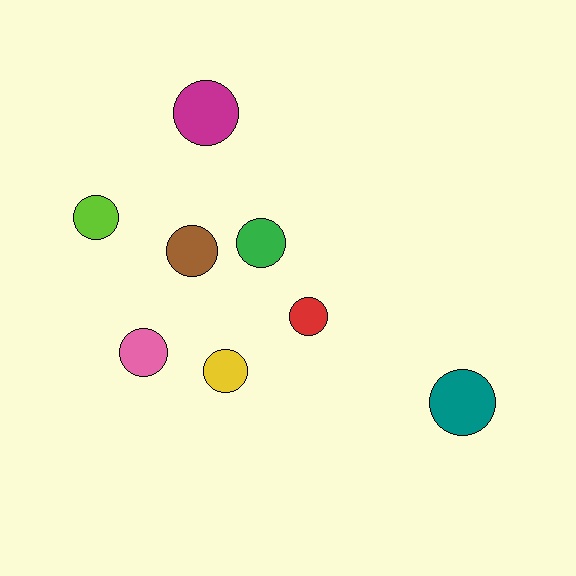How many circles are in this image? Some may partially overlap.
There are 8 circles.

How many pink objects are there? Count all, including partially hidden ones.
There is 1 pink object.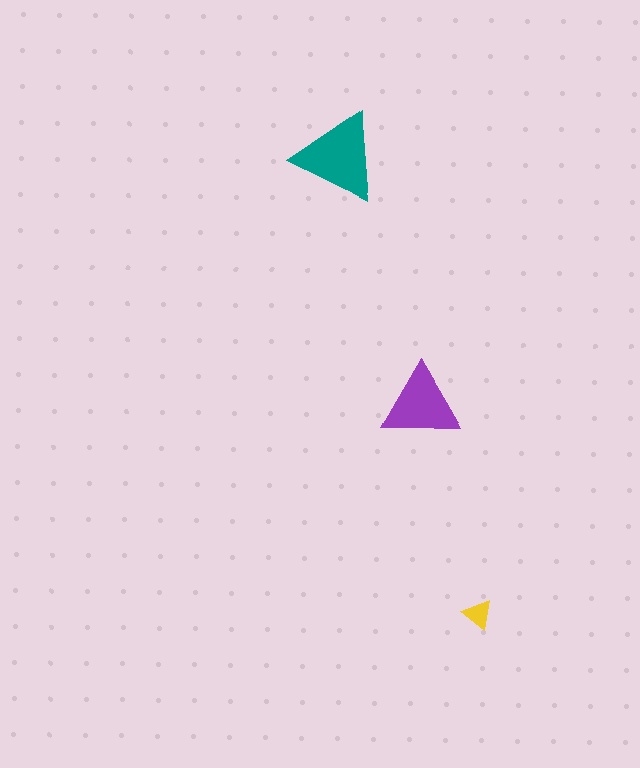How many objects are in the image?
There are 3 objects in the image.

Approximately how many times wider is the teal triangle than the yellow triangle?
About 3 times wider.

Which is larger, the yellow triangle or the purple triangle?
The purple one.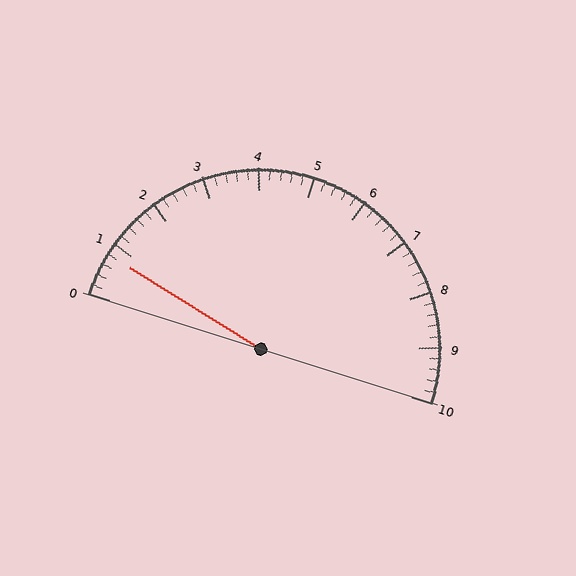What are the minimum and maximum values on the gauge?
The gauge ranges from 0 to 10.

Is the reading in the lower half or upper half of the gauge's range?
The reading is in the lower half of the range (0 to 10).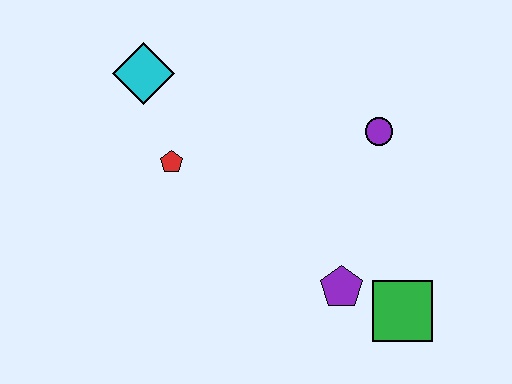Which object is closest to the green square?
The purple pentagon is closest to the green square.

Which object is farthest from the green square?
The cyan diamond is farthest from the green square.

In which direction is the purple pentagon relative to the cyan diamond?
The purple pentagon is below the cyan diamond.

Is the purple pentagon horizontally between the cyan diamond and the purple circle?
Yes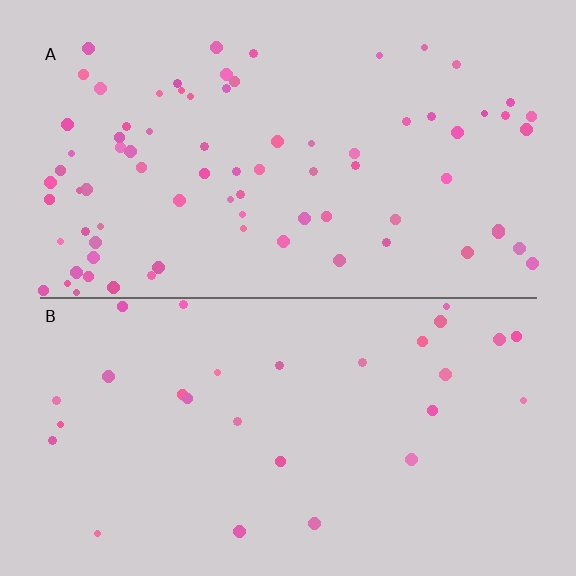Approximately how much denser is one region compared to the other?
Approximately 2.8× — region A over region B.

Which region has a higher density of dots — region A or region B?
A (the top).